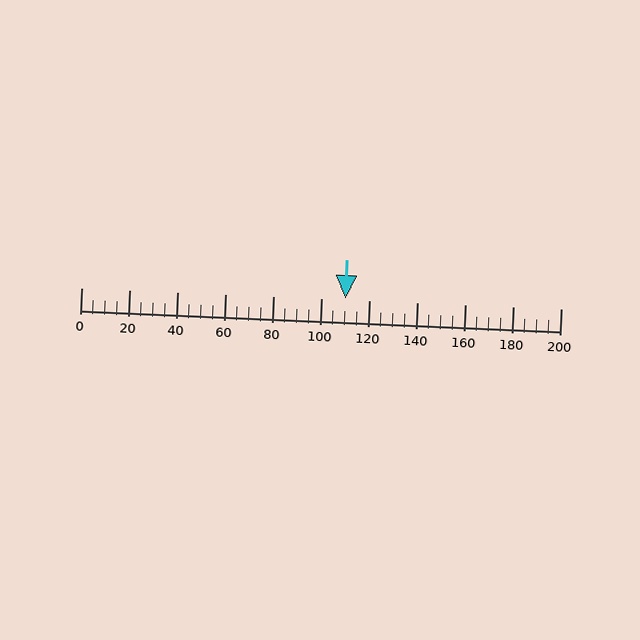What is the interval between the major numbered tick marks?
The major tick marks are spaced 20 units apart.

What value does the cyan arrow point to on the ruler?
The cyan arrow points to approximately 110.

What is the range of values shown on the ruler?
The ruler shows values from 0 to 200.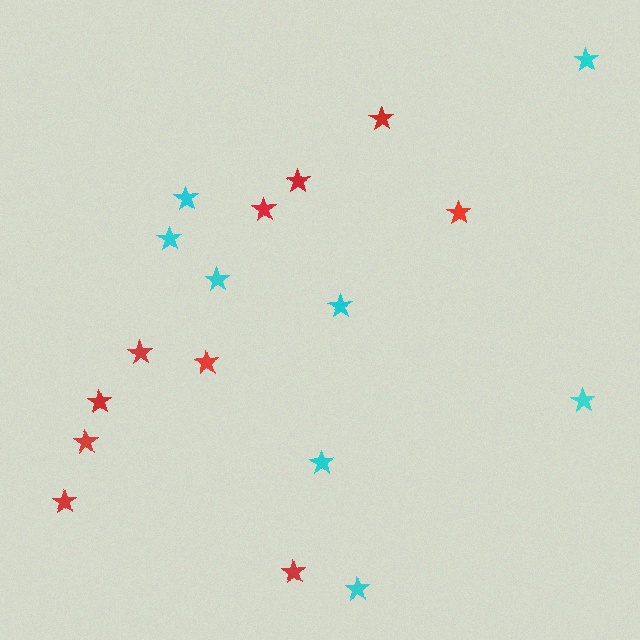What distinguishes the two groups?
There are 2 groups: one group of cyan stars (8) and one group of red stars (10).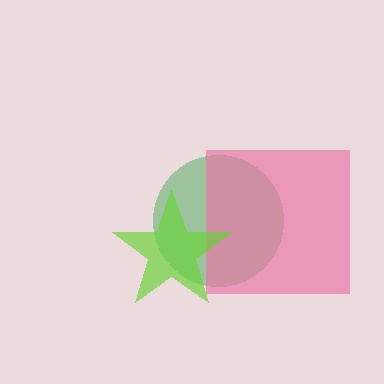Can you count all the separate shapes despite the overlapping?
Yes, there are 3 separate shapes.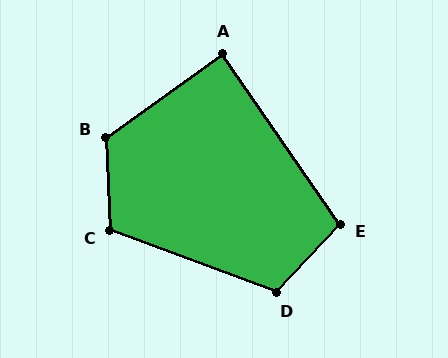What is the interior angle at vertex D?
Approximately 113 degrees (obtuse).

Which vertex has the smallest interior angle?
A, at approximately 89 degrees.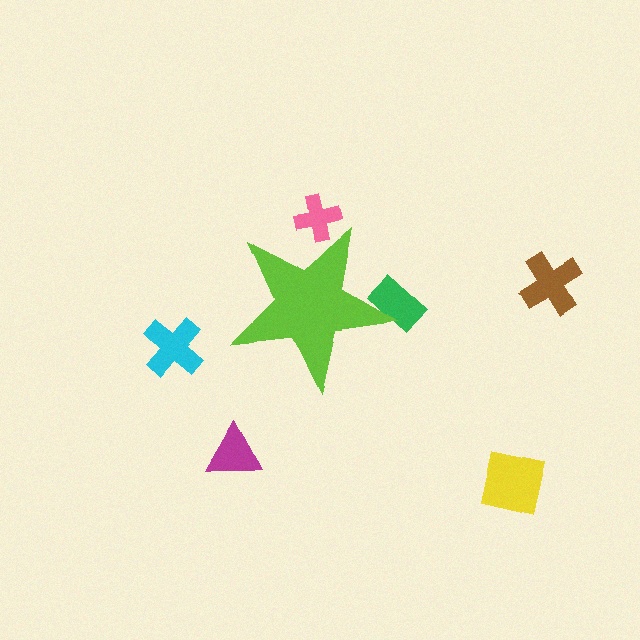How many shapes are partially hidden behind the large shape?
2 shapes are partially hidden.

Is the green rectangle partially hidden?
Yes, the green rectangle is partially hidden behind the lime star.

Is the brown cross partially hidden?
No, the brown cross is fully visible.